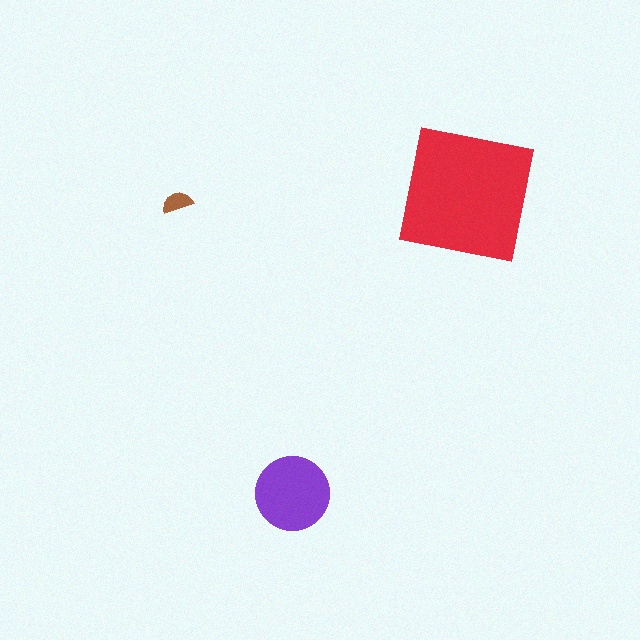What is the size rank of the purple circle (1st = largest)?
2nd.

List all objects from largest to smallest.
The red square, the purple circle, the brown semicircle.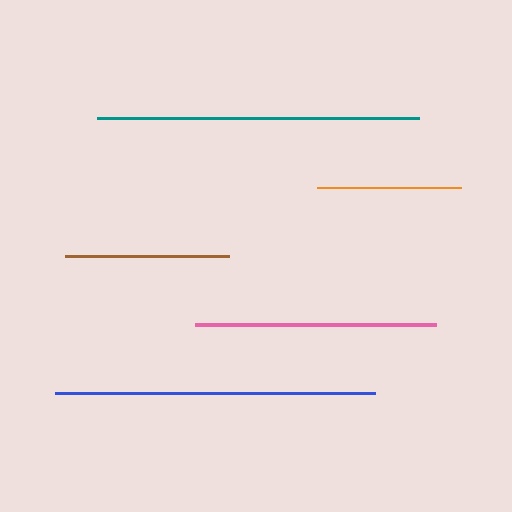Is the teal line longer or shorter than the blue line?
The teal line is longer than the blue line.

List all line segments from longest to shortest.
From longest to shortest: teal, blue, pink, brown, orange.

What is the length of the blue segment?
The blue segment is approximately 320 pixels long.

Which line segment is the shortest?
The orange line is the shortest at approximately 144 pixels.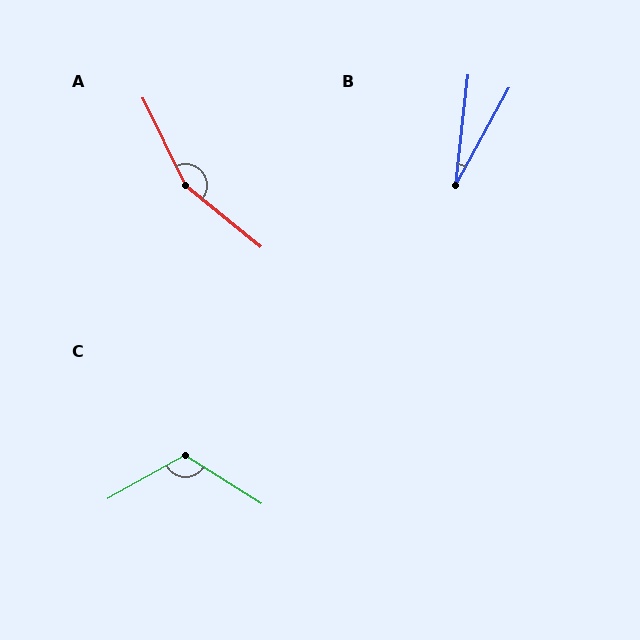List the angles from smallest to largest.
B (22°), C (118°), A (155°).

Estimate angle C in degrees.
Approximately 118 degrees.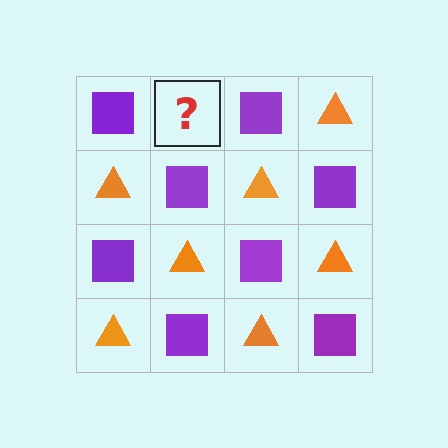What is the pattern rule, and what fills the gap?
The rule is that it alternates purple square and orange triangle in a checkerboard pattern. The gap should be filled with an orange triangle.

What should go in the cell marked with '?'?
The missing cell should contain an orange triangle.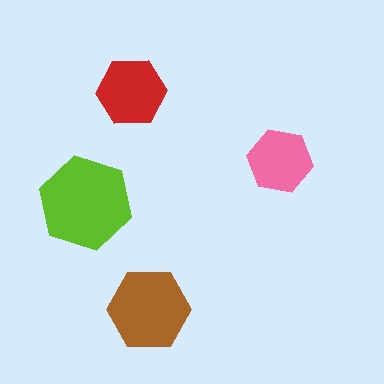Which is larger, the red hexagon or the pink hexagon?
The red one.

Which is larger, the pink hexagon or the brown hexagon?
The brown one.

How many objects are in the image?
There are 4 objects in the image.